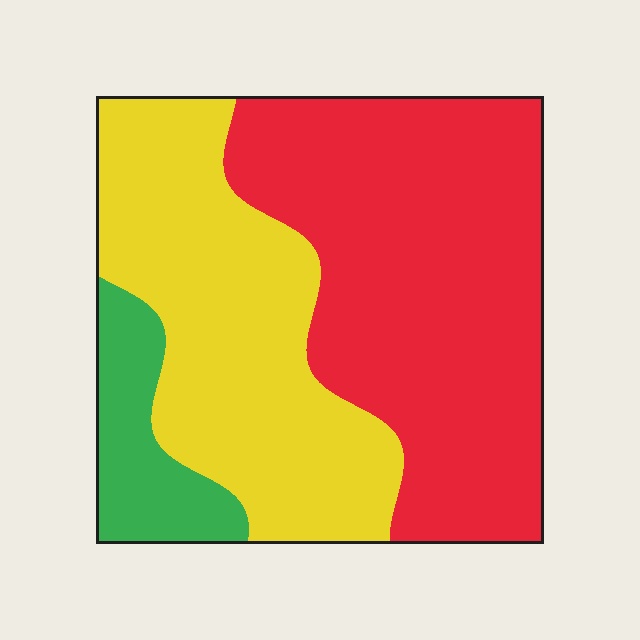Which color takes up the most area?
Red, at roughly 50%.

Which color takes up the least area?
Green, at roughly 10%.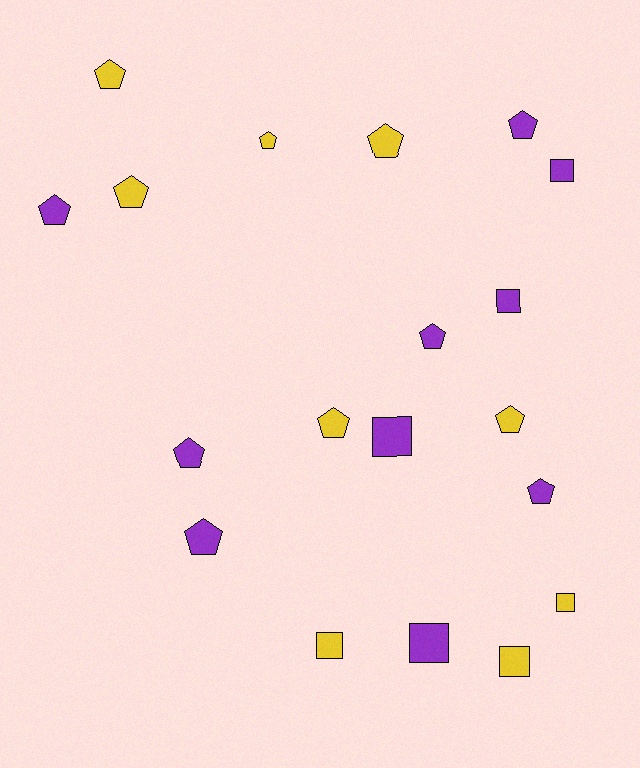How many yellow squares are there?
There are 3 yellow squares.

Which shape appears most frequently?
Pentagon, with 12 objects.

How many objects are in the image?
There are 19 objects.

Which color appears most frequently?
Purple, with 10 objects.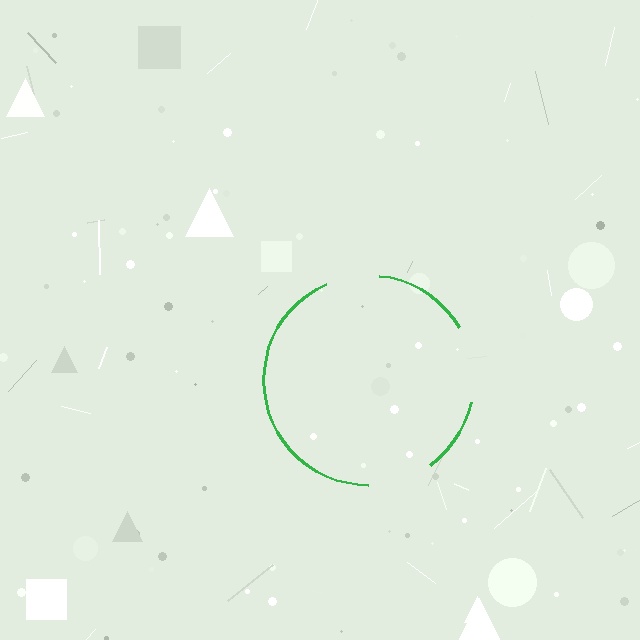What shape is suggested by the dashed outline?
The dashed outline suggests a circle.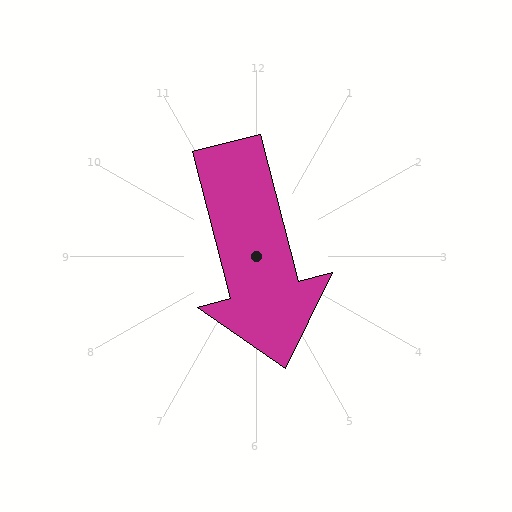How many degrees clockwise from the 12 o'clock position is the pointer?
Approximately 165 degrees.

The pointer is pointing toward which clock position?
Roughly 6 o'clock.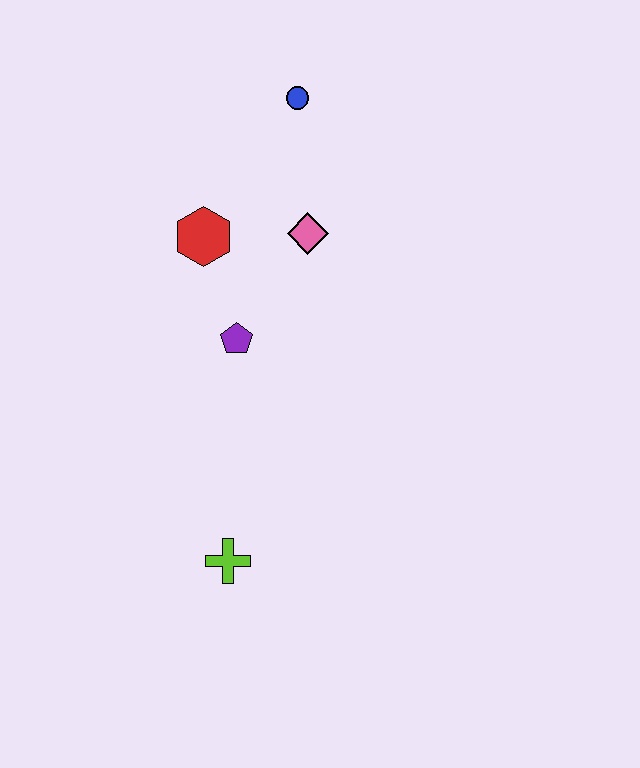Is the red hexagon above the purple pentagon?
Yes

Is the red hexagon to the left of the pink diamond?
Yes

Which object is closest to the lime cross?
The purple pentagon is closest to the lime cross.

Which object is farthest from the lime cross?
The blue circle is farthest from the lime cross.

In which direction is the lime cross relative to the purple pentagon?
The lime cross is below the purple pentagon.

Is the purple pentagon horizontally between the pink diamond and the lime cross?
Yes